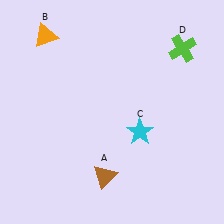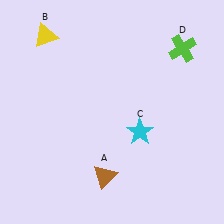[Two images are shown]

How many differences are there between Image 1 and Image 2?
There is 1 difference between the two images.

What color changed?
The triangle (B) changed from orange in Image 1 to yellow in Image 2.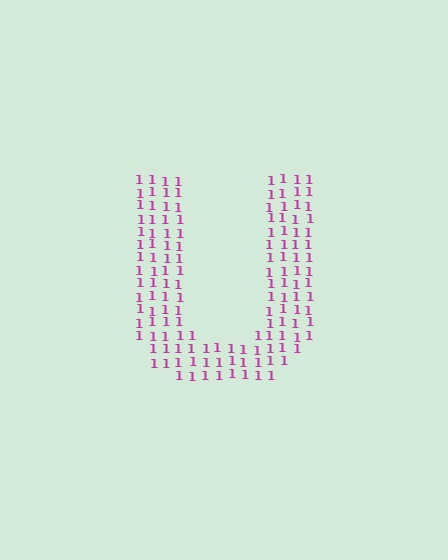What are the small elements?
The small elements are digit 1's.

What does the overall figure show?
The overall figure shows the letter U.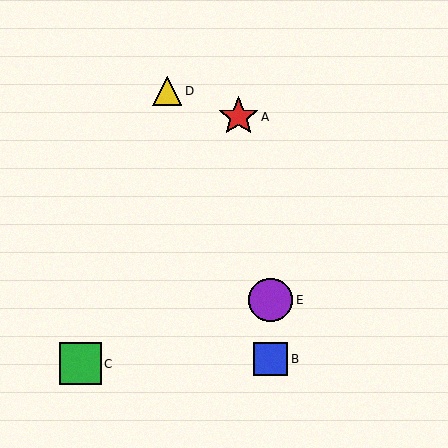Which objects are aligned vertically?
Objects B, E are aligned vertically.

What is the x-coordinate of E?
Object E is at x≈271.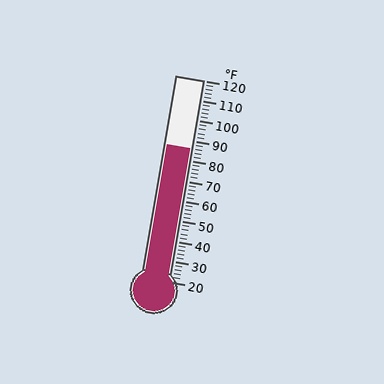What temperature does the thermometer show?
The thermometer shows approximately 86°F.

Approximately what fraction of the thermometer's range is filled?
The thermometer is filled to approximately 65% of its range.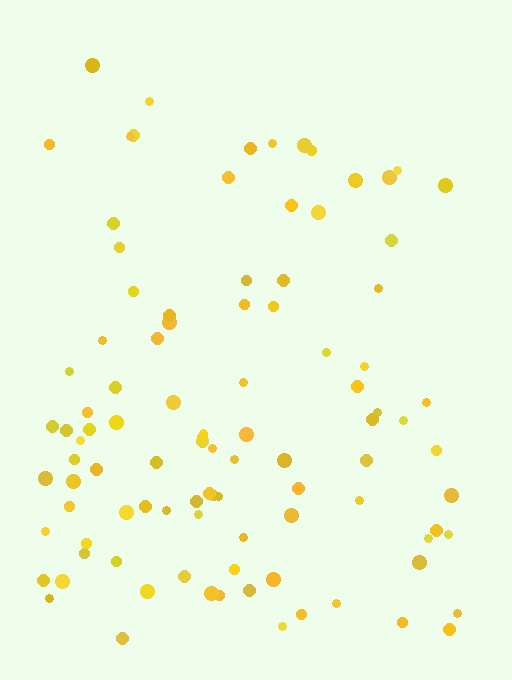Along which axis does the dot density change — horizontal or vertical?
Vertical.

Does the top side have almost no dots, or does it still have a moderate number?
Still a moderate number, just noticeably fewer than the bottom.